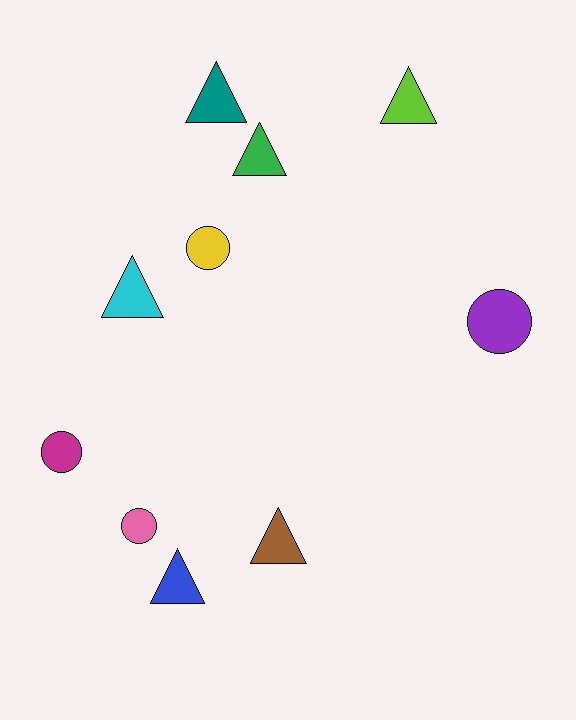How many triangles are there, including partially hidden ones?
There are 6 triangles.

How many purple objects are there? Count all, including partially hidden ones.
There is 1 purple object.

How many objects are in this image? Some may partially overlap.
There are 10 objects.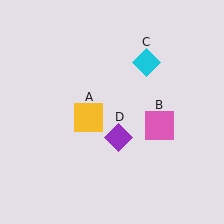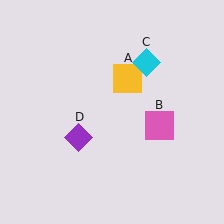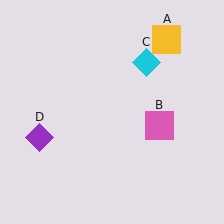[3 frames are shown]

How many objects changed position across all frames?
2 objects changed position: yellow square (object A), purple diamond (object D).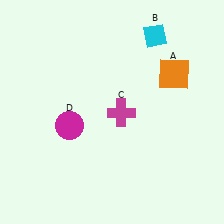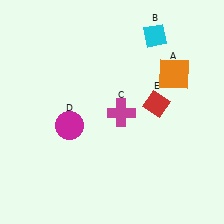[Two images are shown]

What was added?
A red diamond (E) was added in Image 2.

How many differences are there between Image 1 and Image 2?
There is 1 difference between the two images.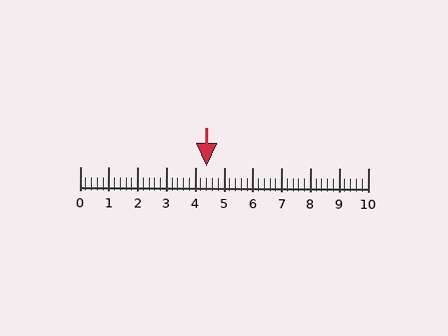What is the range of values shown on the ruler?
The ruler shows values from 0 to 10.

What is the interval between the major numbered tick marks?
The major tick marks are spaced 1 units apart.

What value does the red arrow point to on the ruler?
The red arrow points to approximately 4.4.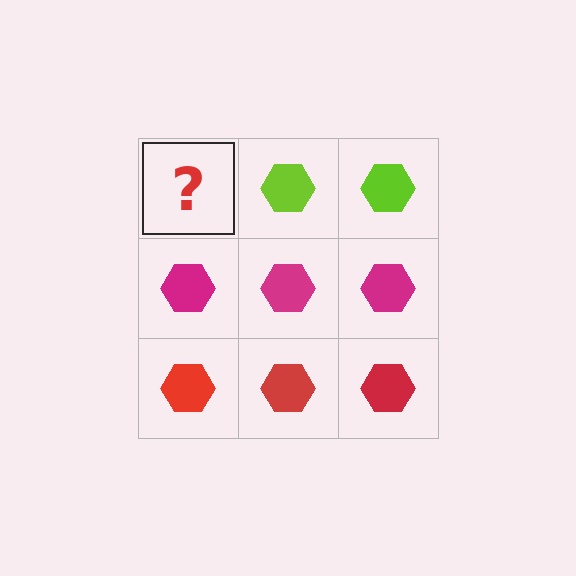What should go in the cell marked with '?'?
The missing cell should contain a lime hexagon.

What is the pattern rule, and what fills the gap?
The rule is that each row has a consistent color. The gap should be filled with a lime hexagon.